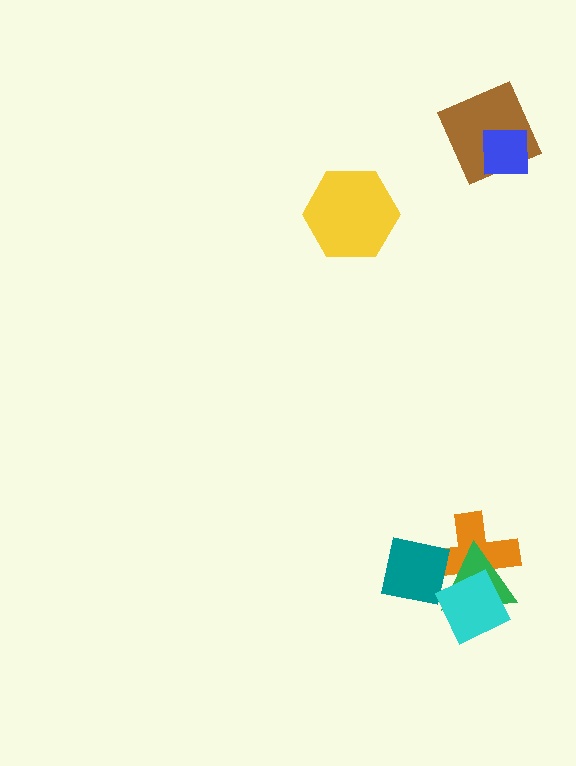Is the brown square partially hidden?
Yes, it is partially covered by another shape.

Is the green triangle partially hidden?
Yes, it is partially covered by another shape.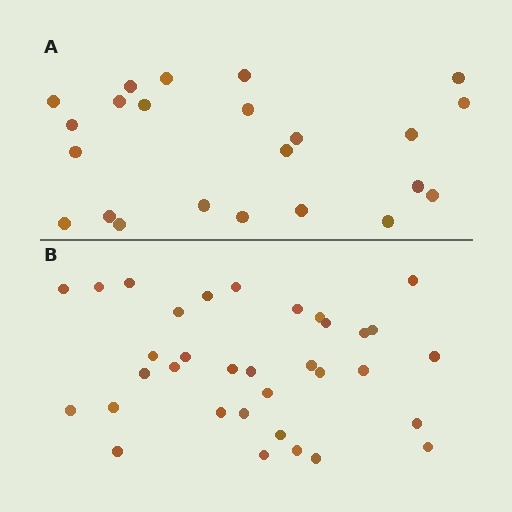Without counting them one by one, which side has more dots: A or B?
Region B (the bottom region) has more dots.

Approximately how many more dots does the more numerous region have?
Region B has roughly 12 or so more dots than region A.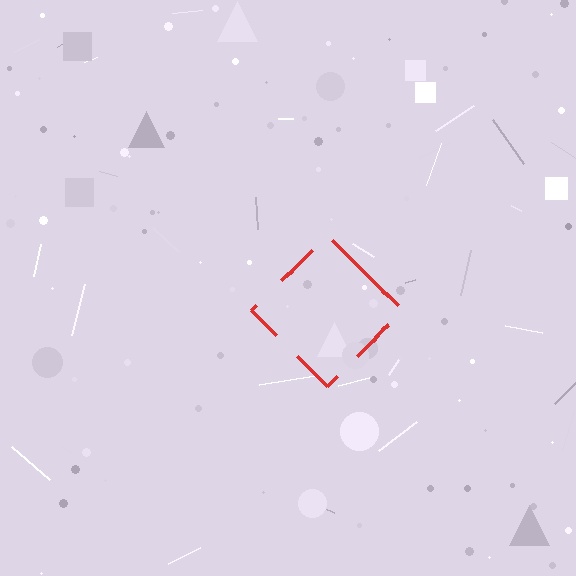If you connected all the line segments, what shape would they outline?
They would outline a diamond.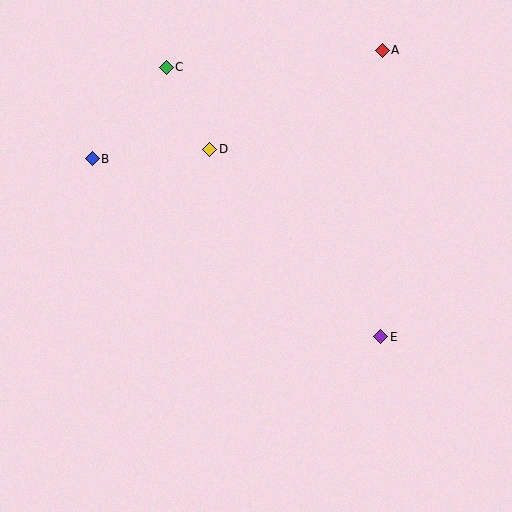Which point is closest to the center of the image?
Point D at (210, 149) is closest to the center.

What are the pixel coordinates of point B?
Point B is at (92, 159).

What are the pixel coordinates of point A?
Point A is at (382, 50).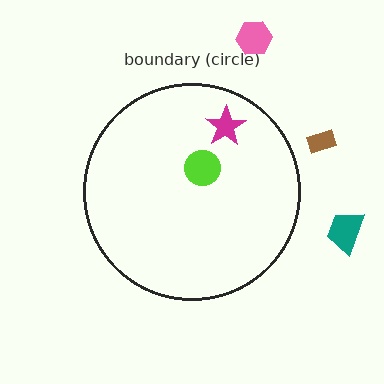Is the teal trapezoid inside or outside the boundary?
Outside.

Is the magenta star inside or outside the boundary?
Inside.